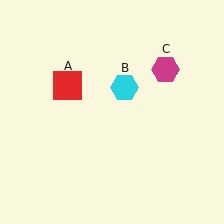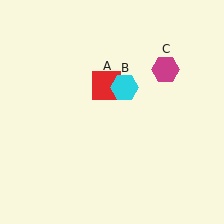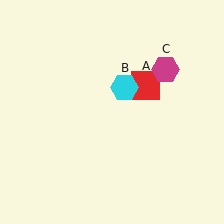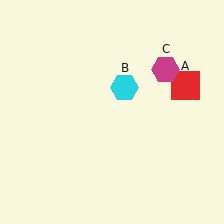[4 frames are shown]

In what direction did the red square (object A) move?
The red square (object A) moved right.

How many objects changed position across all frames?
1 object changed position: red square (object A).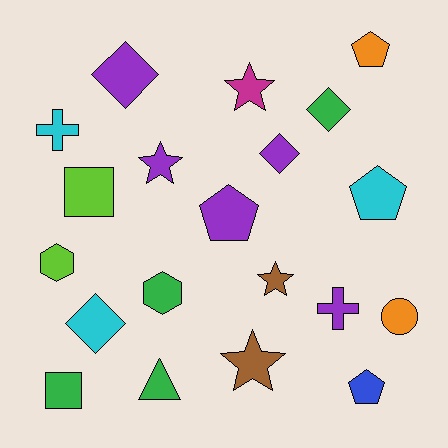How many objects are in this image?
There are 20 objects.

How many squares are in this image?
There are 2 squares.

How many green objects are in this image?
There are 4 green objects.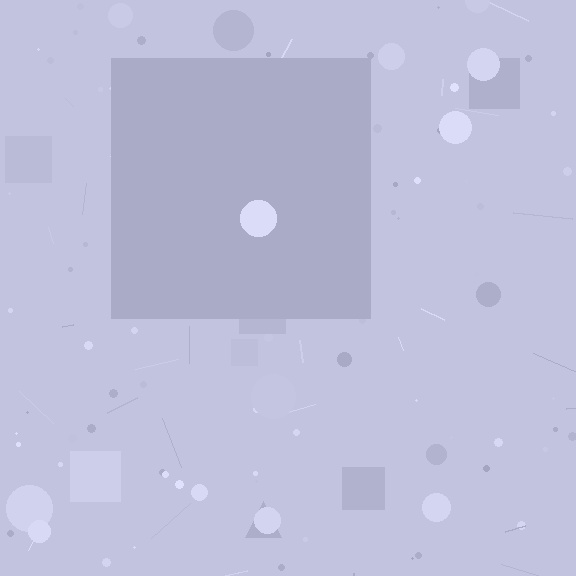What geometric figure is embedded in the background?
A square is embedded in the background.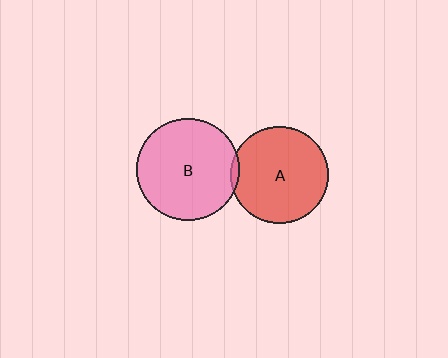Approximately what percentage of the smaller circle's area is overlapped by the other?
Approximately 5%.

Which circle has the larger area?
Circle B (pink).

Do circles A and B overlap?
Yes.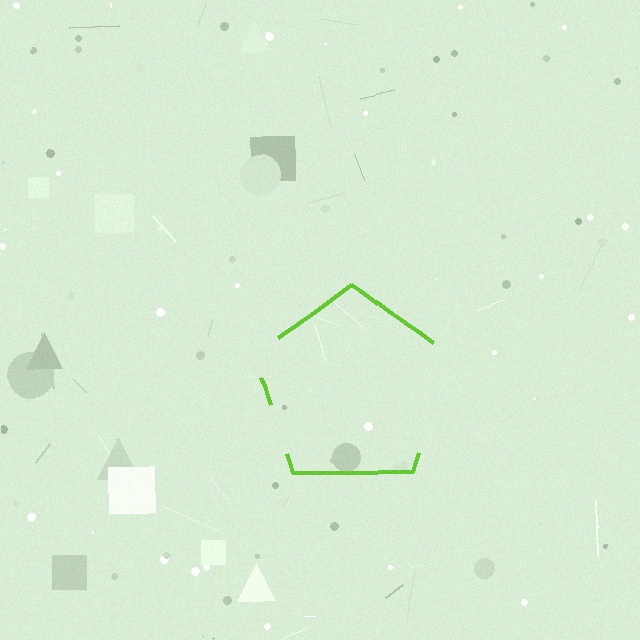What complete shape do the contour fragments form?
The contour fragments form a pentagon.